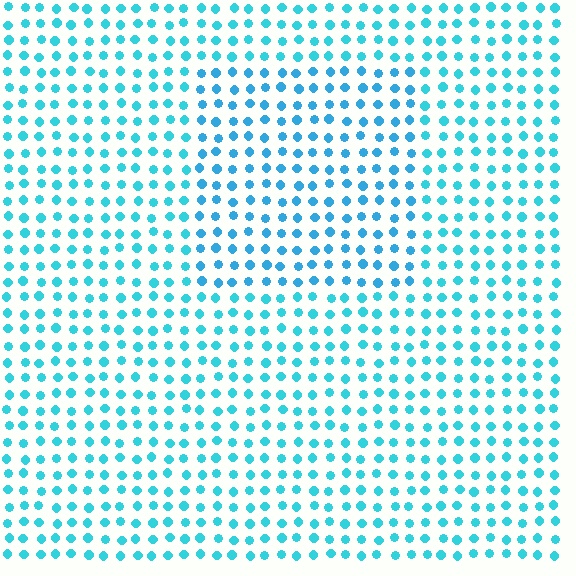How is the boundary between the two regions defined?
The boundary is defined purely by a slight shift in hue (about 15 degrees). Spacing, size, and orientation are identical on both sides.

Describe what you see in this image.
The image is filled with small cyan elements in a uniform arrangement. A rectangle-shaped region is visible where the elements are tinted to a slightly different hue, forming a subtle color boundary.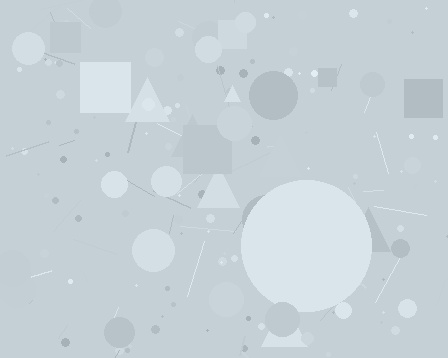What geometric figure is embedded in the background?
A circle is embedded in the background.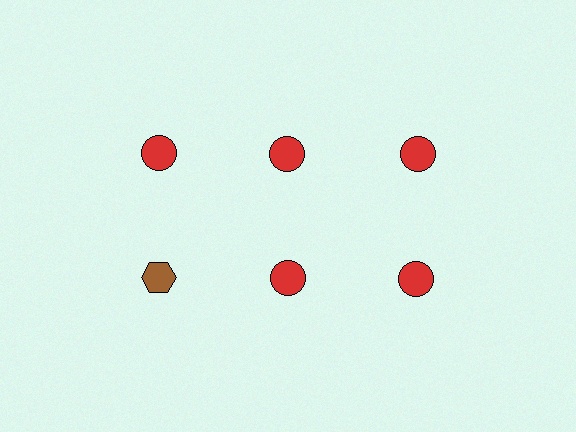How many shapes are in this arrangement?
There are 6 shapes arranged in a grid pattern.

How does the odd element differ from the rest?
It differs in both color (brown instead of red) and shape (hexagon instead of circle).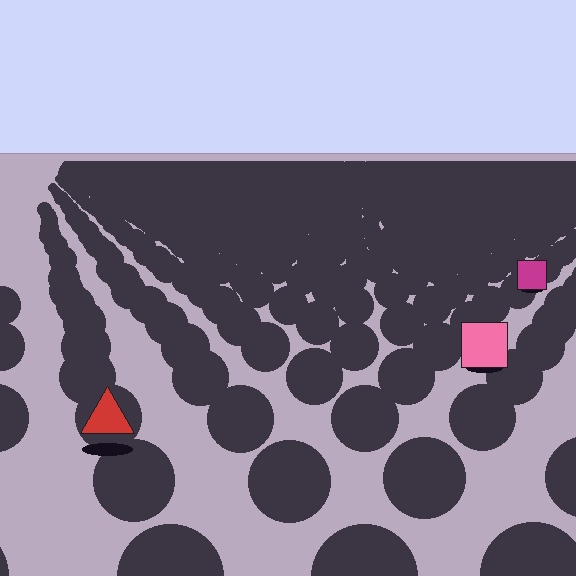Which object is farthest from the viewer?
The magenta square is farthest from the viewer. It appears smaller and the ground texture around it is denser.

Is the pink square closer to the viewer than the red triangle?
No. The red triangle is closer — you can tell from the texture gradient: the ground texture is coarser near it.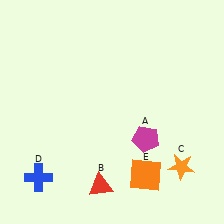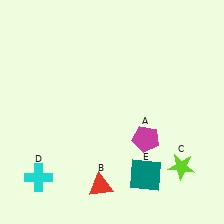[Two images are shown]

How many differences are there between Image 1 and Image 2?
There are 3 differences between the two images.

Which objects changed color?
C changed from orange to lime. D changed from blue to cyan. E changed from orange to teal.